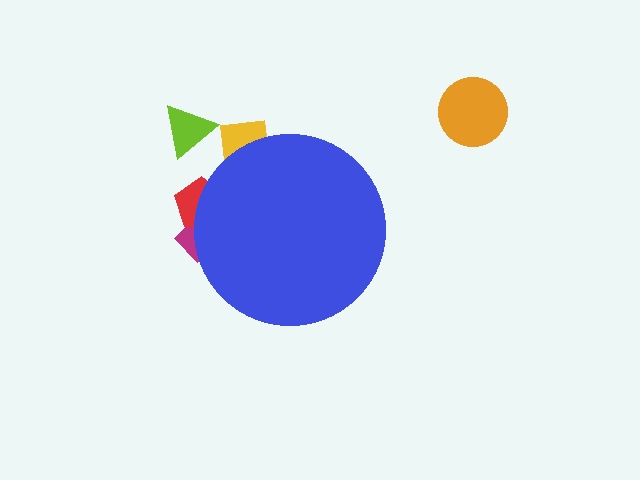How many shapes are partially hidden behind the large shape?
3 shapes are partially hidden.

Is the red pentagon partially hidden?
Yes, the red pentagon is partially hidden behind the blue circle.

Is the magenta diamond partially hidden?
Yes, the magenta diamond is partially hidden behind the blue circle.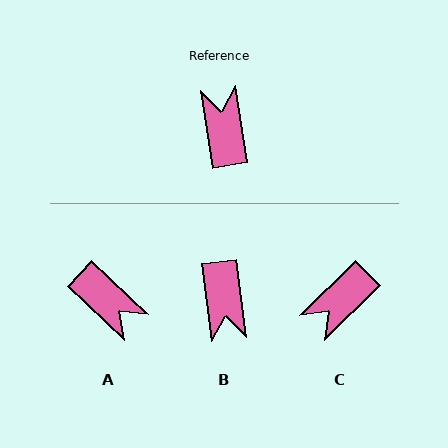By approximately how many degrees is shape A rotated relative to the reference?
Approximately 142 degrees clockwise.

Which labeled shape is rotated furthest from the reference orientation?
B, about 178 degrees away.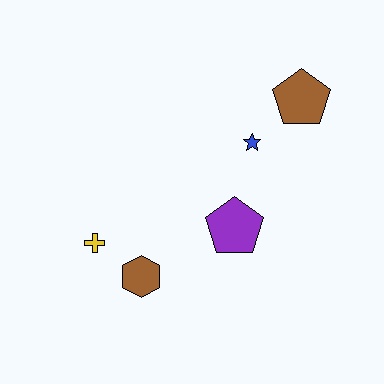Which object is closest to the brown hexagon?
The yellow cross is closest to the brown hexagon.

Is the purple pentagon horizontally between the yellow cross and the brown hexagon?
No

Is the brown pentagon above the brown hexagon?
Yes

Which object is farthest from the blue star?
The yellow cross is farthest from the blue star.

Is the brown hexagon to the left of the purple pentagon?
Yes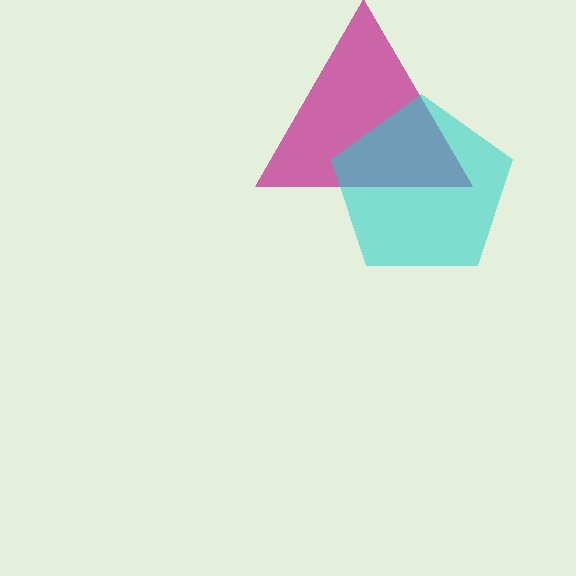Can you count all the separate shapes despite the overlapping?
Yes, there are 2 separate shapes.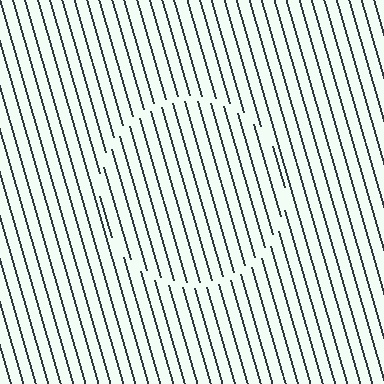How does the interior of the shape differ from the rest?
The interior of the shape contains the same grating, shifted by half a period — the contour is defined by the phase discontinuity where line-ends from the inner and outer gratings abut.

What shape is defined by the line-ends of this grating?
An illusory circle. The interior of the shape contains the same grating, shifted by half a period — the contour is defined by the phase discontinuity where line-ends from the inner and outer gratings abut.